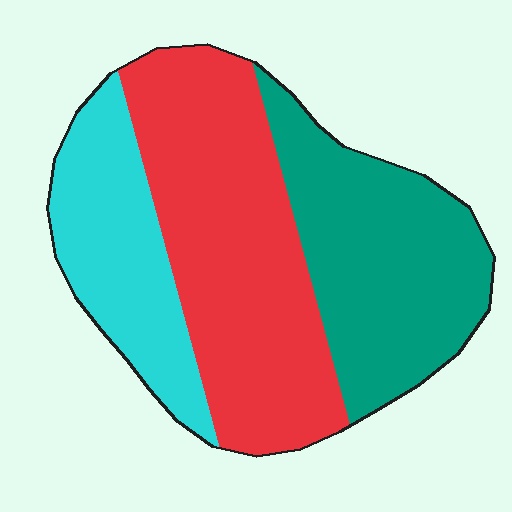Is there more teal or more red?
Red.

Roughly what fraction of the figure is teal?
Teal takes up about one third (1/3) of the figure.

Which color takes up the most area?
Red, at roughly 45%.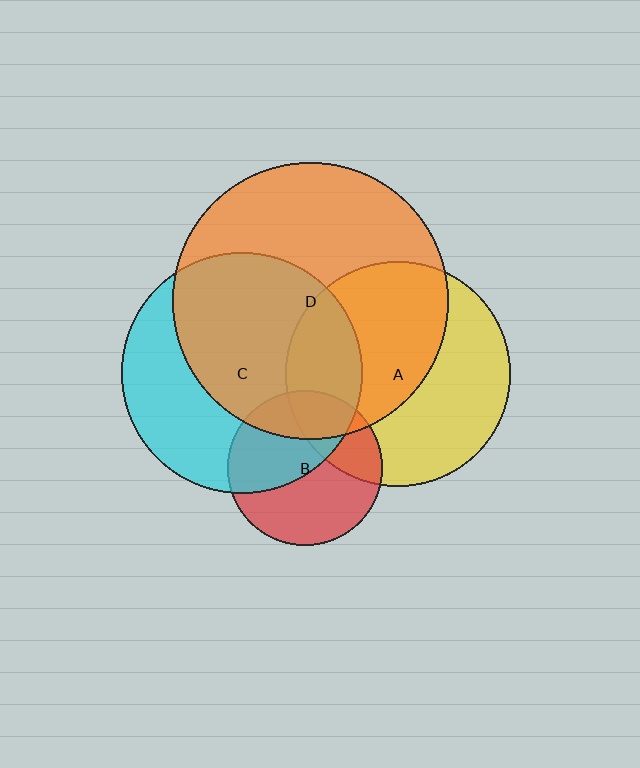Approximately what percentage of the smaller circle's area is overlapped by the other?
Approximately 60%.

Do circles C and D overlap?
Yes.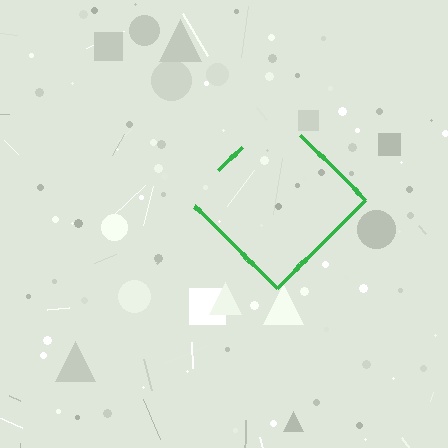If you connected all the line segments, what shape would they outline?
They would outline a diamond.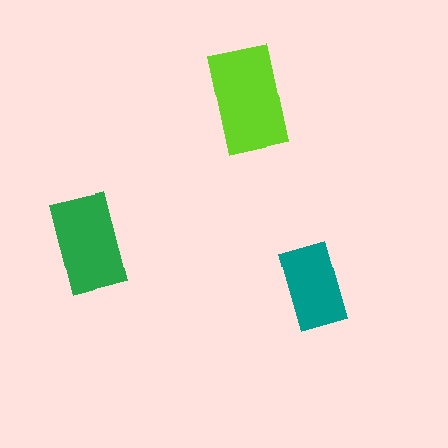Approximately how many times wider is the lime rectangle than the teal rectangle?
About 1.5 times wider.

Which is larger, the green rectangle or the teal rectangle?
The green one.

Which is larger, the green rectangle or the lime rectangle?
The lime one.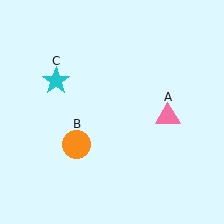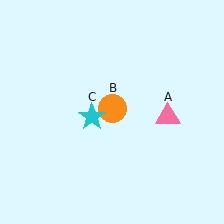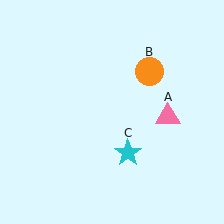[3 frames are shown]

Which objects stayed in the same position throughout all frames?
Pink triangle (object A) remained stationary.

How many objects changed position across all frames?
2 objects changed position: orange circle (object B), cyan star (object C).